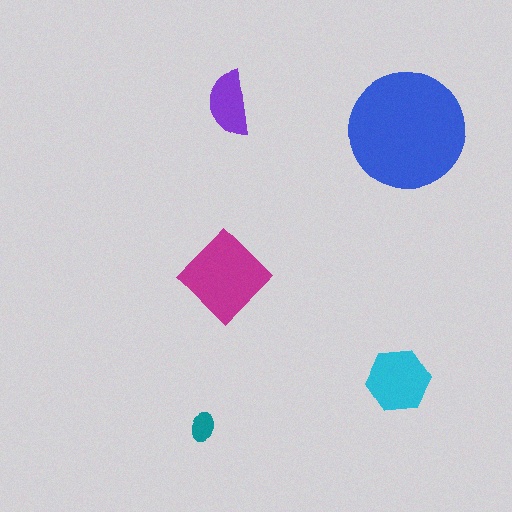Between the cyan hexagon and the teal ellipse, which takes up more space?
The cyan hexagon.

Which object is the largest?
The blue circle.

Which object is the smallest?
The teal ellipse.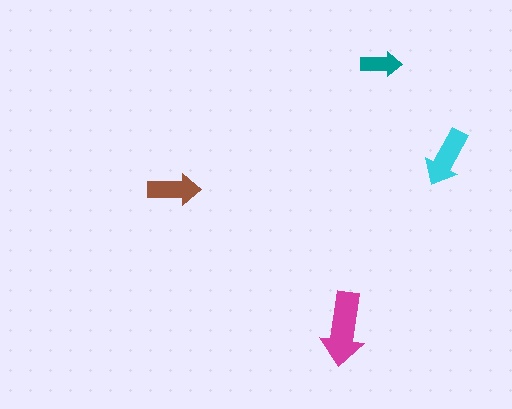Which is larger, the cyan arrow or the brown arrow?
The cyan one.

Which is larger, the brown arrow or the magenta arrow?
The magenta one.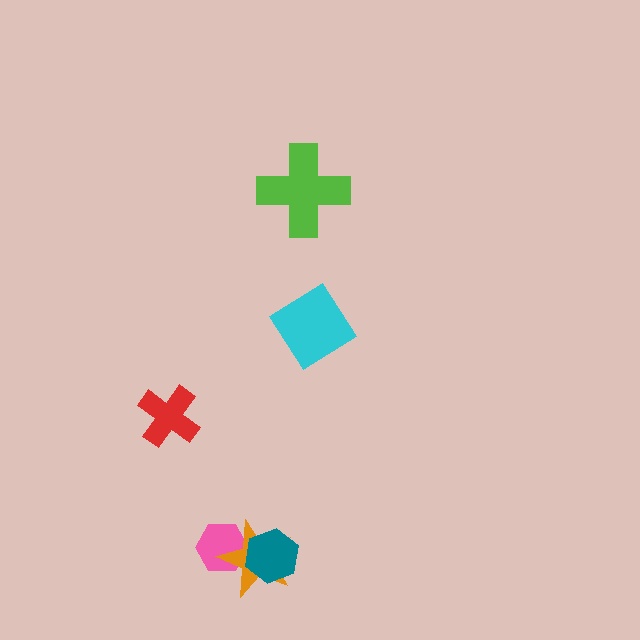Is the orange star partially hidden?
Yes, it is partially covered by another shape.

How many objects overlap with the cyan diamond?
0 objects overlap with the cyan diamond.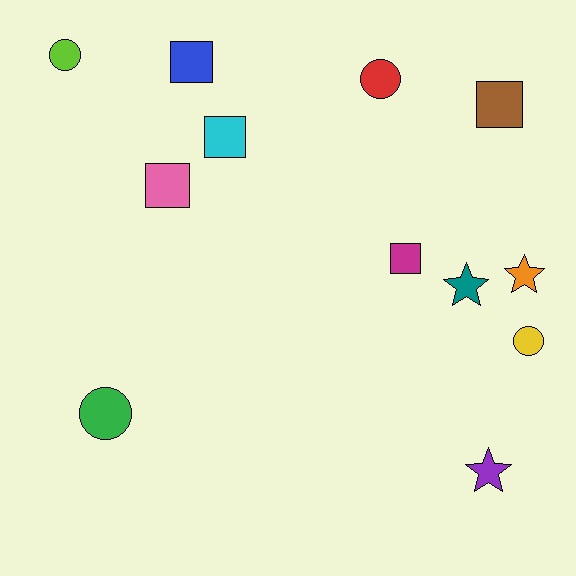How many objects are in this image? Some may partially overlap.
There are 12 objects.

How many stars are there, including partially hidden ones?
There are 3 stars.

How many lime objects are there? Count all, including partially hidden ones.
There is 1 lime object.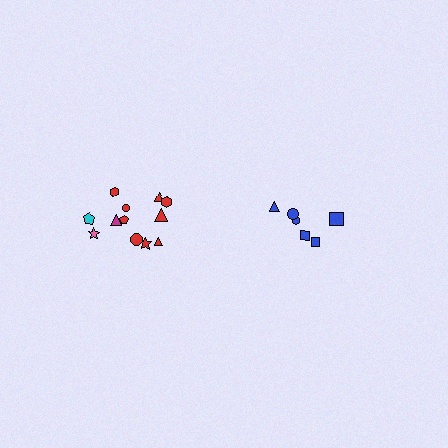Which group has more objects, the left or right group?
The left group.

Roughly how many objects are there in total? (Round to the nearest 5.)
Roughly 20 objects in total.